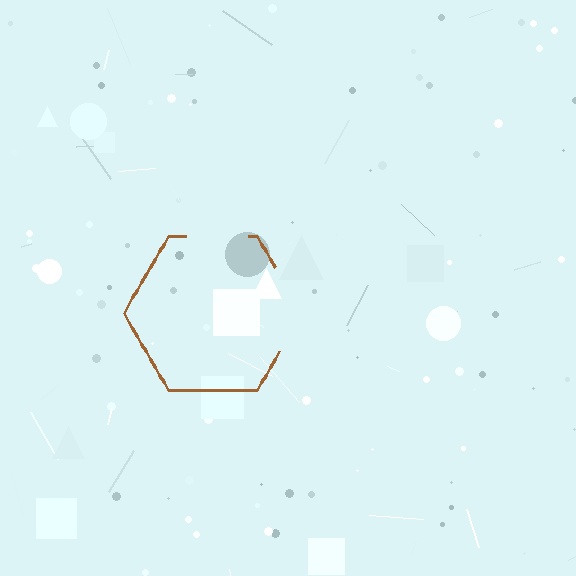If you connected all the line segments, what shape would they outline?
They would outline a hexagon.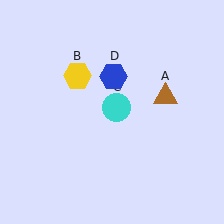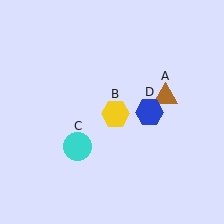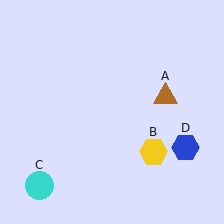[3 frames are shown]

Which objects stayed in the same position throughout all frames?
Brown triangle (object A) remained stationary.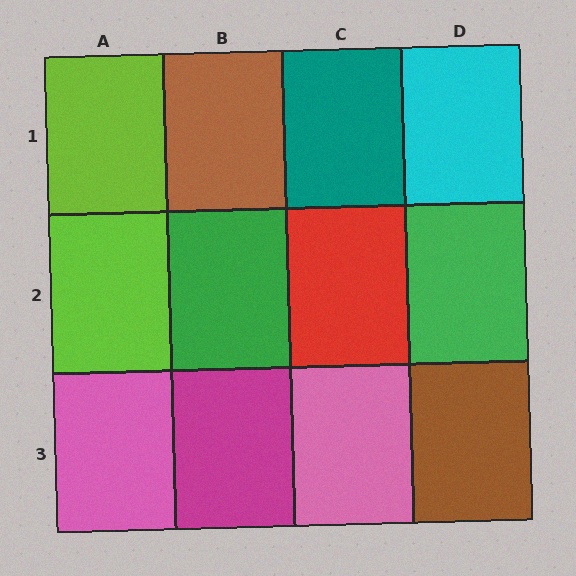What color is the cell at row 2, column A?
Lime.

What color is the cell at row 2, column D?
Green.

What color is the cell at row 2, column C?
Red.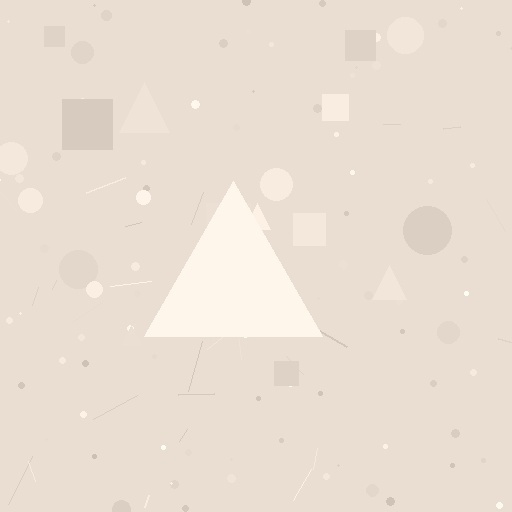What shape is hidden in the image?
A triangle is hidden in the image.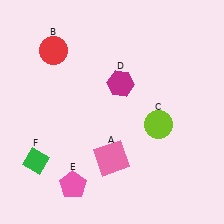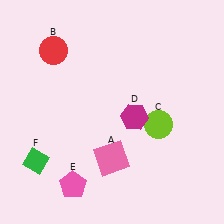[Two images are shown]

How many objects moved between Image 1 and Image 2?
1 object moved between the two images.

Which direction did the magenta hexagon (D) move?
The magenta hexagon (D) moved down.